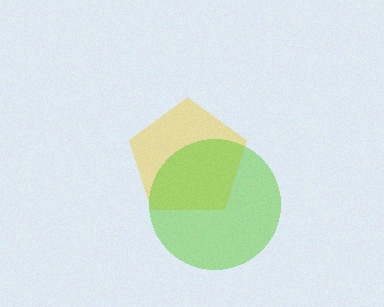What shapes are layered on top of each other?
The layered shapes are: a yellow pentagon, a lime circle.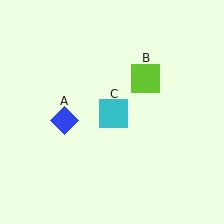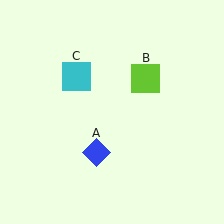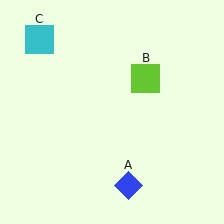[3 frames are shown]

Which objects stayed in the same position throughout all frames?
Lime square (object B) remained stationary.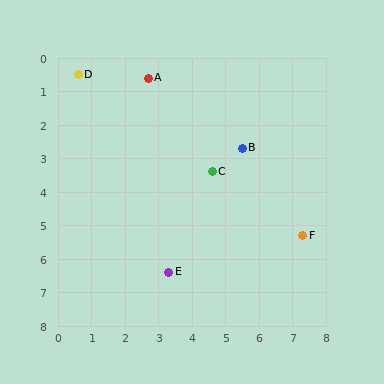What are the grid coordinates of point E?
Point E is at approximately (3.3, 6.4).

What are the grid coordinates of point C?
Point C is at approximately (4.6, 3.4).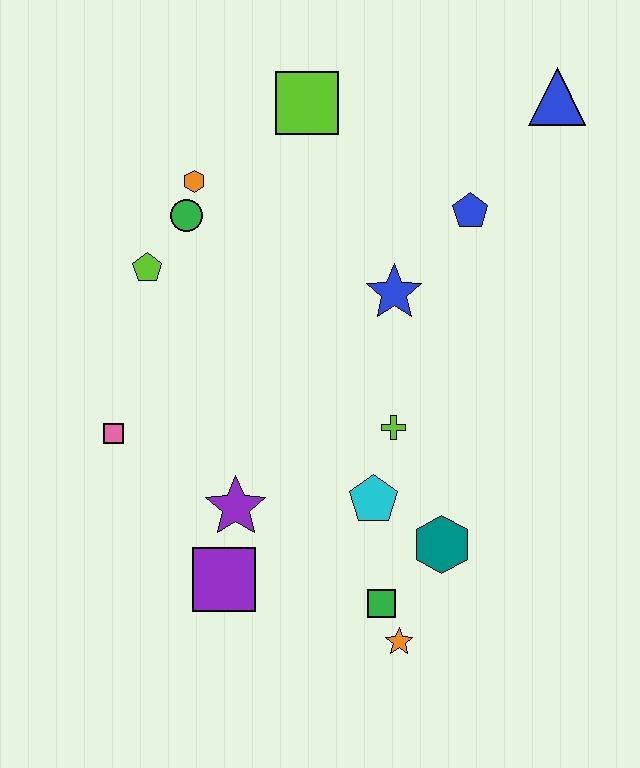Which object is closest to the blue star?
The blue pentagon is closest to the blue star.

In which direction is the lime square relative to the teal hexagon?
The lime square is above the teal hexagon.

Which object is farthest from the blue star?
The orange star is farthest from the blue star.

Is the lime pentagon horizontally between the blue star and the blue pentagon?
No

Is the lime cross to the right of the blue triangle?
No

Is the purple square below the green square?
No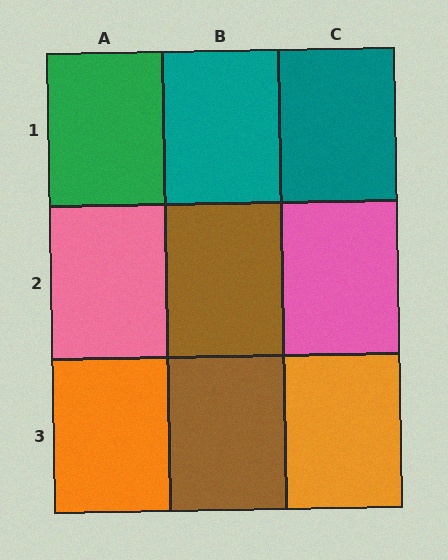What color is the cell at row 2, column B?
Brown.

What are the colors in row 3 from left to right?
Orange, brown, orange.